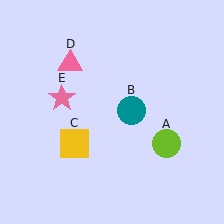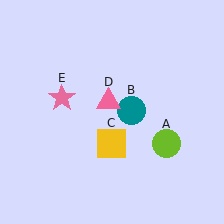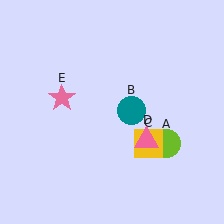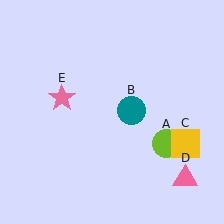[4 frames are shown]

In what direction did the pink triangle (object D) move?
The pink triangle (object D) moved down and to the right.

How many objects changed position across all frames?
2 objects changed position: yellow square (object C), pink triangle (object D).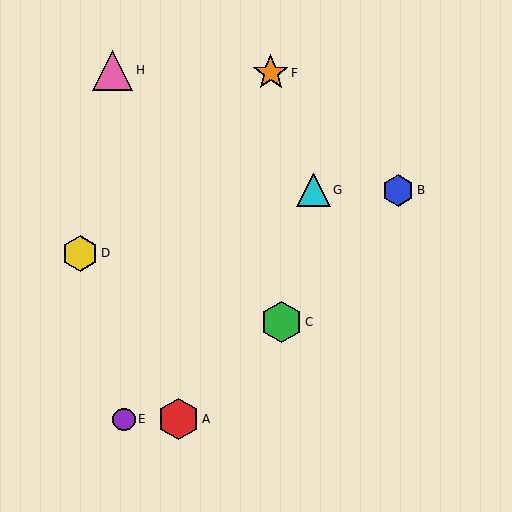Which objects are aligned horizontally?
Objects B, G are aligned horizontally.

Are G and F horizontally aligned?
No, G is at y≈190 and F is at y≈73.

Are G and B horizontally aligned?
Yes, both are at y≈190.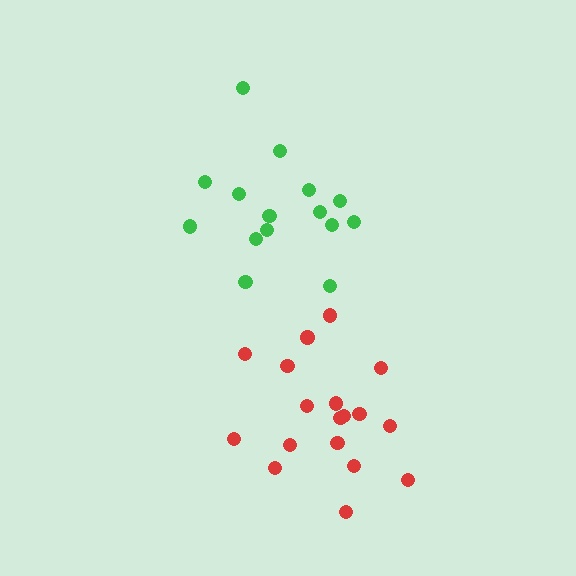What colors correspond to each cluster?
The clusters are colored: red, green.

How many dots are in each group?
Group 1: 18 dots, Group 2: 15 dots (33 total).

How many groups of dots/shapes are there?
There are 2 groups.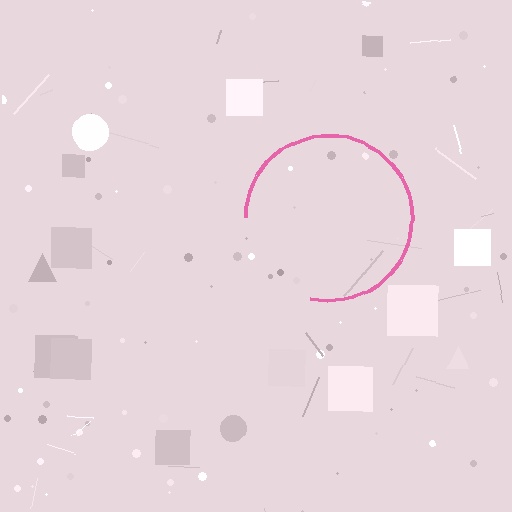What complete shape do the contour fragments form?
The contour fragments form a circle.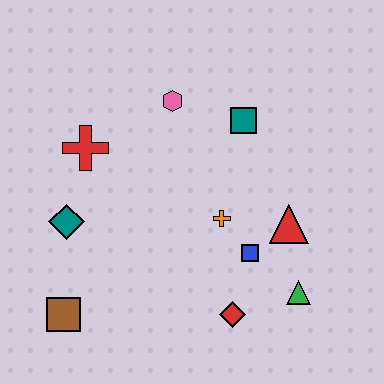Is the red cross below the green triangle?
No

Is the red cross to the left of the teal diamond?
No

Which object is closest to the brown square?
The teal diamond is closest to the brown square.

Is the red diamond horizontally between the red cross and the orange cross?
No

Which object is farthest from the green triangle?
The red cross is farthest from the green triangle.